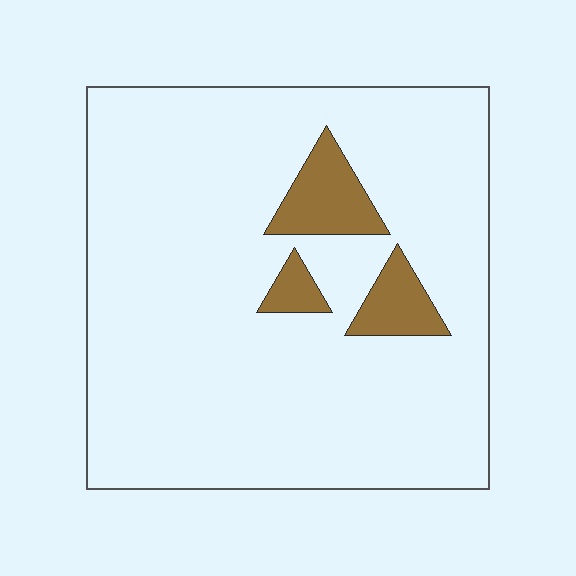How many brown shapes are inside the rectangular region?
3.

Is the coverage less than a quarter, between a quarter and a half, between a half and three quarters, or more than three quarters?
Less than a quarter.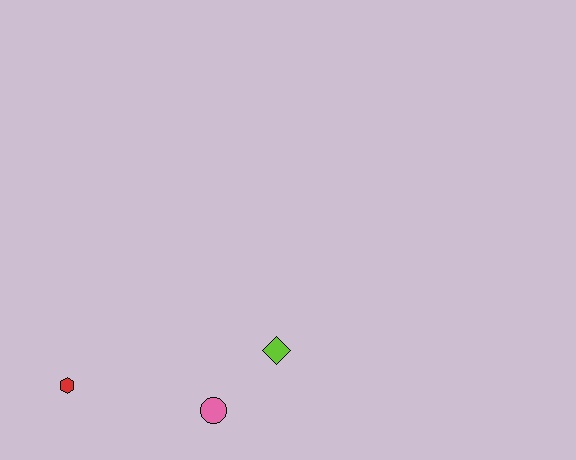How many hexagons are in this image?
There is 1 hexagon.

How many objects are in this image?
There are 3 objects.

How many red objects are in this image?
There is 1 red object.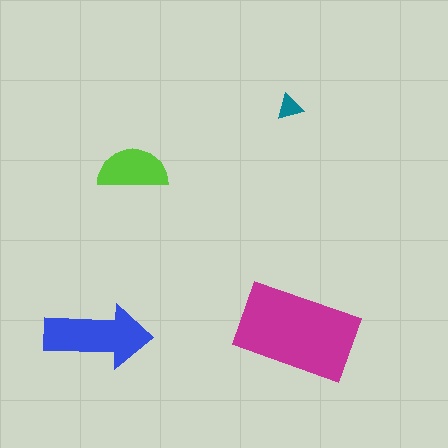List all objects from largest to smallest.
The magenta rectangle, the blue arrow, the lime semicircle, the teal triangle.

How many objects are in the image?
There are 4 objects in the image.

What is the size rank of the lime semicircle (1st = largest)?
3rd.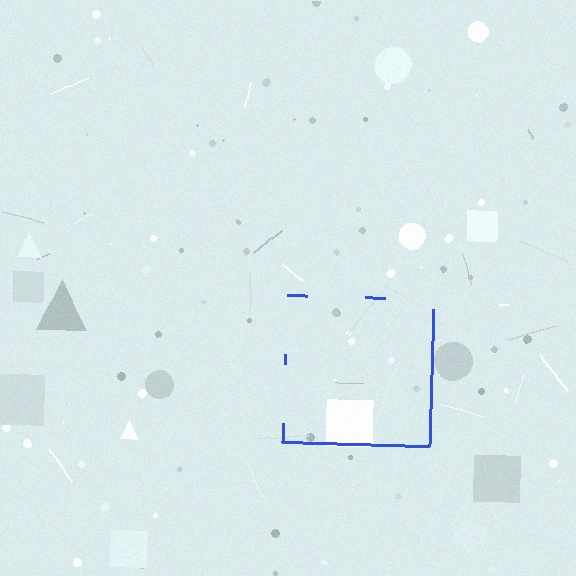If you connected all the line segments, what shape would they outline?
They would outline a square.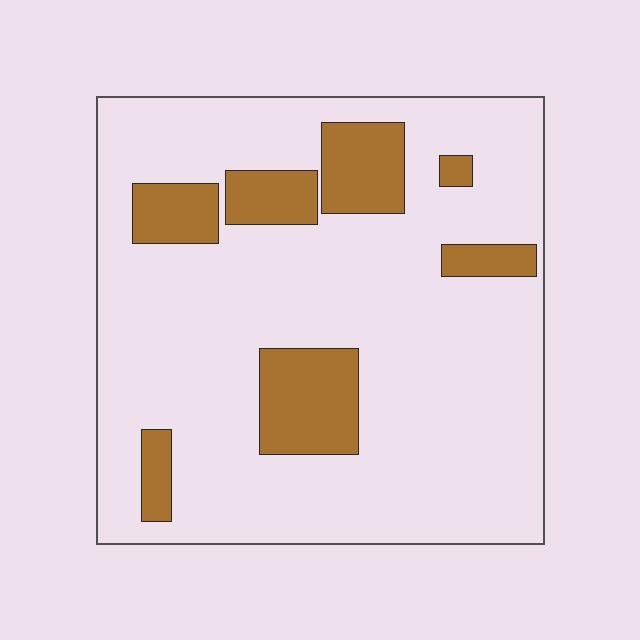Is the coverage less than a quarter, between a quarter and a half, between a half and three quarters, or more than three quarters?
Less than a quarter.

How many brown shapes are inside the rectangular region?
7.